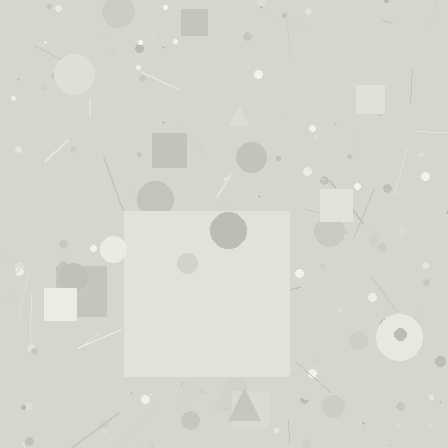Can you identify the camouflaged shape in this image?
The camouflaged shape is a square.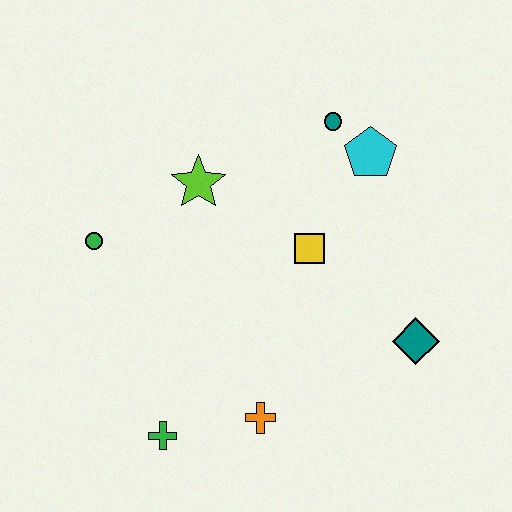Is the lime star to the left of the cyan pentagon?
Yes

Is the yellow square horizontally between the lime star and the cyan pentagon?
Yes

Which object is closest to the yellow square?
The cyan pentagon is closest to the yellow square.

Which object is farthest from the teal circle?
The green cross is farthest from the teal circle.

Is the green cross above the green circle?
No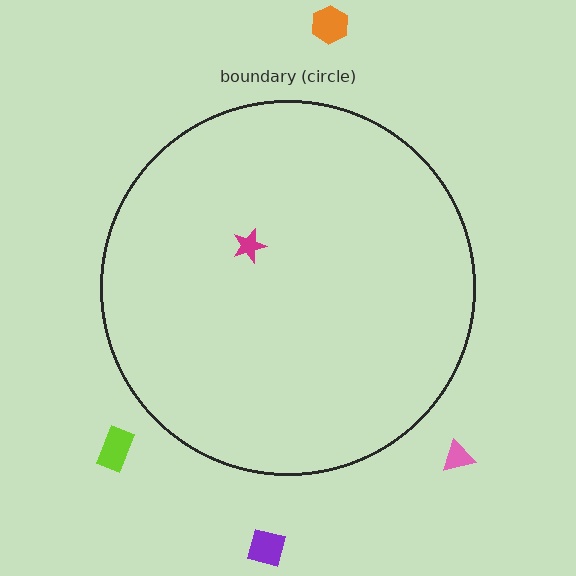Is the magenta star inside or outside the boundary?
Inside.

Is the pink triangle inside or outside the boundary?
Outside.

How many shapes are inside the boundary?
1 inside, 4 outside.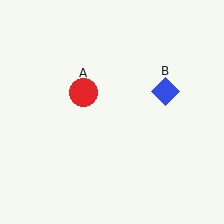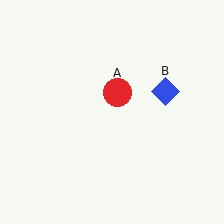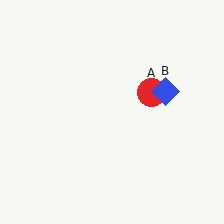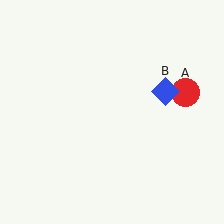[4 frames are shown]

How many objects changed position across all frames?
1 object changed position: red circle (object A).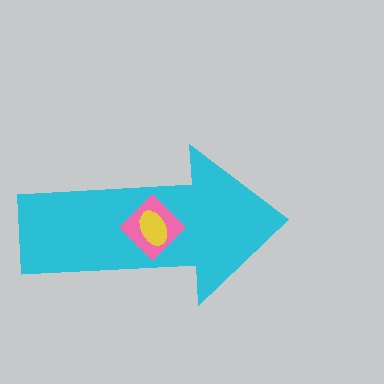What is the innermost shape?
The yellow ellipse.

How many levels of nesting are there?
3.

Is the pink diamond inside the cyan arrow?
Yes.